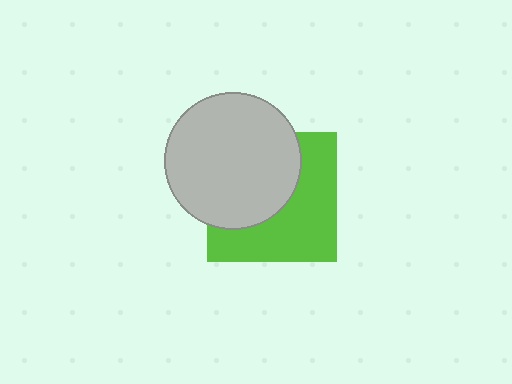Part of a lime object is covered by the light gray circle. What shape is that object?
It is a square.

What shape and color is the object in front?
The object in front is a light gray circle.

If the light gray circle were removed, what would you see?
You would see the complete lime square.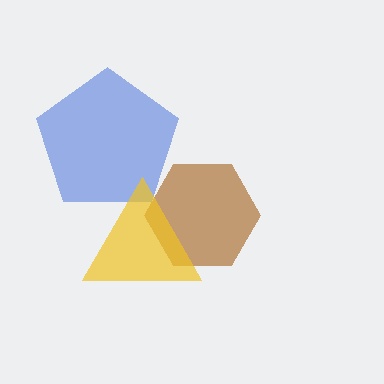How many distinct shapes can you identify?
There are 3 distinct shapes: a brown hexagon, a blue pentagon, a yellow triangle.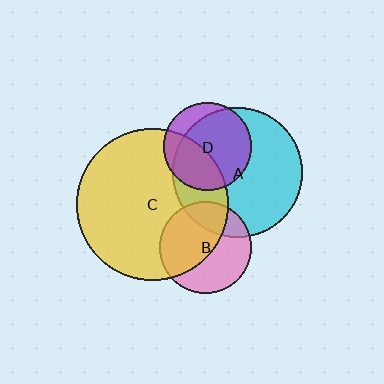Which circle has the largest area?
Circle C (yellow).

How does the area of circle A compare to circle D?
Approximately 2.2 times.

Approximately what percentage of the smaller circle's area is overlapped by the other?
Approximately 20%.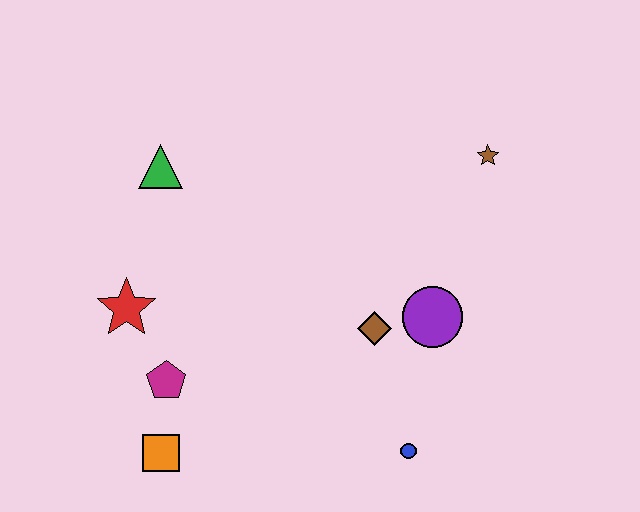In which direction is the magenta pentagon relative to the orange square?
The magenta pentagon is above the orange square.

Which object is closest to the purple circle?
The brown diamond is closest to the purple circle.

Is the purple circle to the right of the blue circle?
Yes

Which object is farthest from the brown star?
The orange square is farthest from the brown star.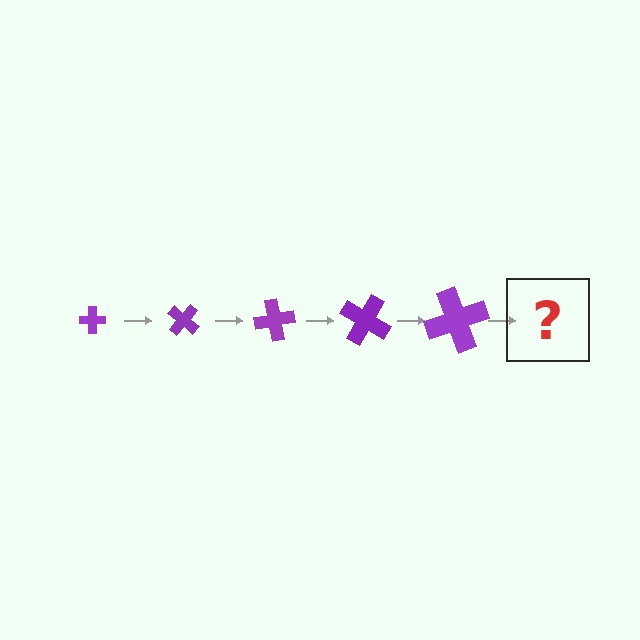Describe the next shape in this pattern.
It should be a cross, larger than the previous one and rotated 200 degrees from the start.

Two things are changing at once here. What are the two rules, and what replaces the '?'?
The two rules are that the cross grows larger each step and it rotates 40 degrees each step. The '?' should be a cross, larger than the previous one and rotated 200 degrees from the start.